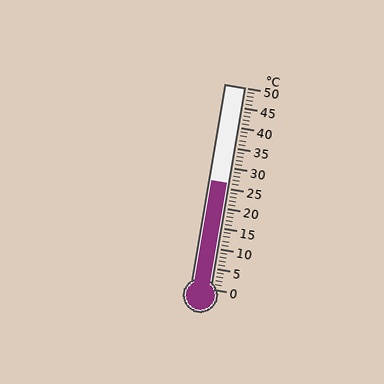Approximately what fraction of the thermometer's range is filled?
The thermometer is filled to approximately 50% of its range.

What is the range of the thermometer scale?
The thermometer scale ranges from 0°C to 50°C.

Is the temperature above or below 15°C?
The temperature is above 15°C.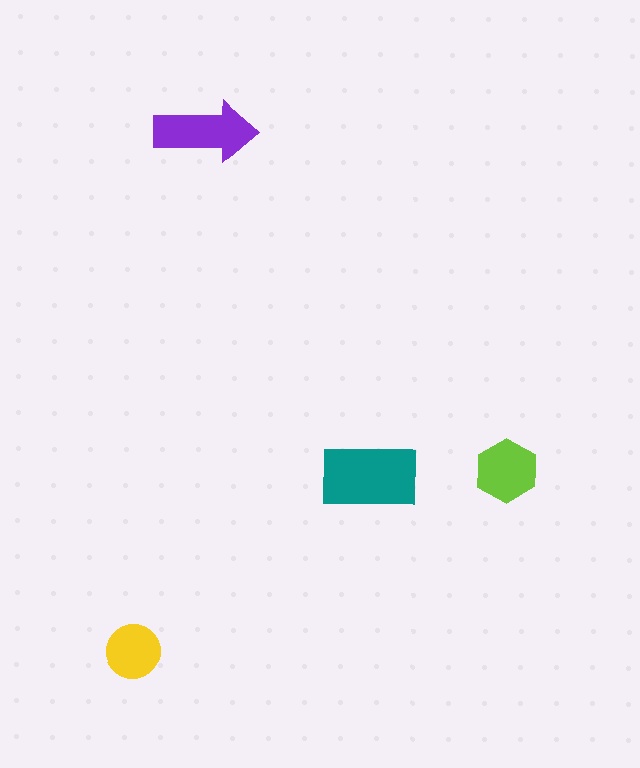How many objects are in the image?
There are 4 objects in the image.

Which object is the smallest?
The yellow circle.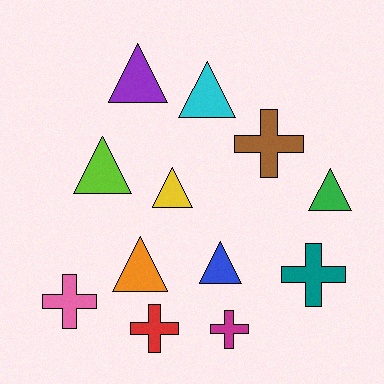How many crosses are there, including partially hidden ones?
There are 5 crosses.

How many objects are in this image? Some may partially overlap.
There are 12 objects.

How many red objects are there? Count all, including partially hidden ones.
There is 1 red object.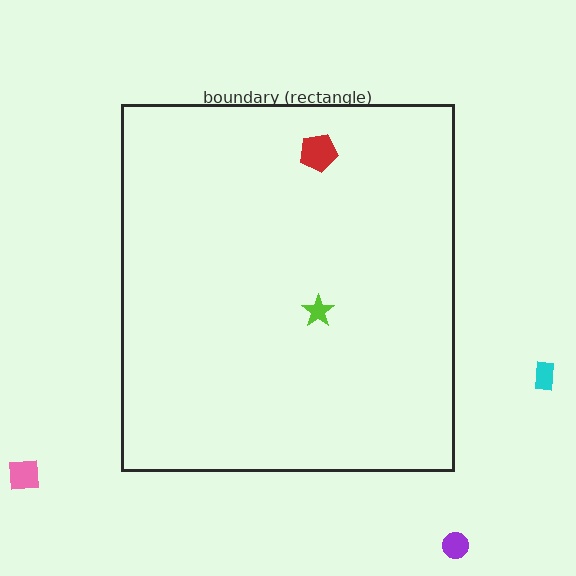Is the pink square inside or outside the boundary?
Outside.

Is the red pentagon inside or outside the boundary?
Inside.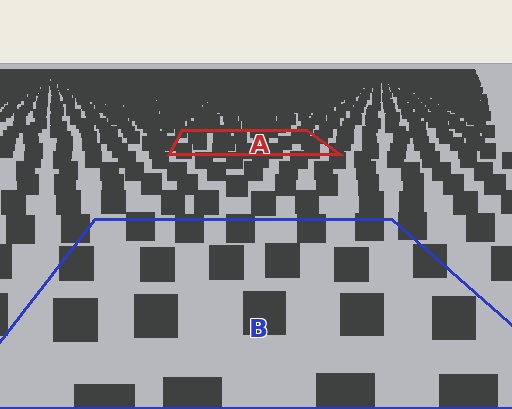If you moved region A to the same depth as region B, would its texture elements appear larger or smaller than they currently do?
They would appear larger. At a closer depth, the same texture elements are projected at a bigger on-screen size.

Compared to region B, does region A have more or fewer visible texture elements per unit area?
Region A has more texture elements per unit area — they are packed more densely because it is farther away.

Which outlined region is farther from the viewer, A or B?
Region A is farther from the viewer — the texture elements inside it appear smaller and more densely packed.